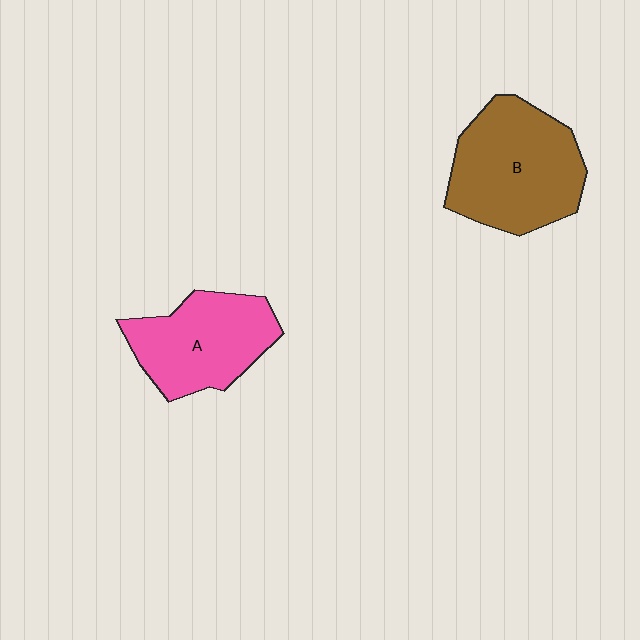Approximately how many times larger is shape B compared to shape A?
Approximately 1.2 times.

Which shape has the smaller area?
Shape A (pink).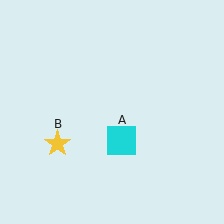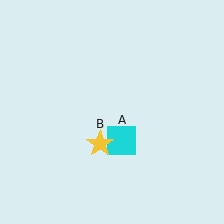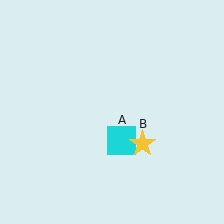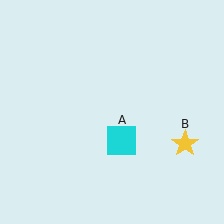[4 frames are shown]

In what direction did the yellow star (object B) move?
The yellow star (object B) moved right.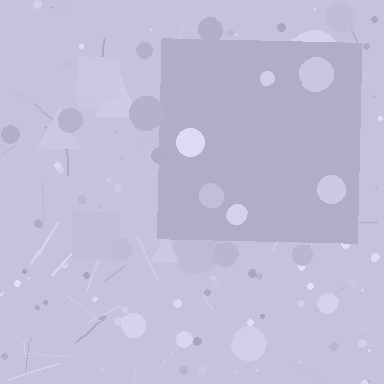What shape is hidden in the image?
A square is hidden in the image.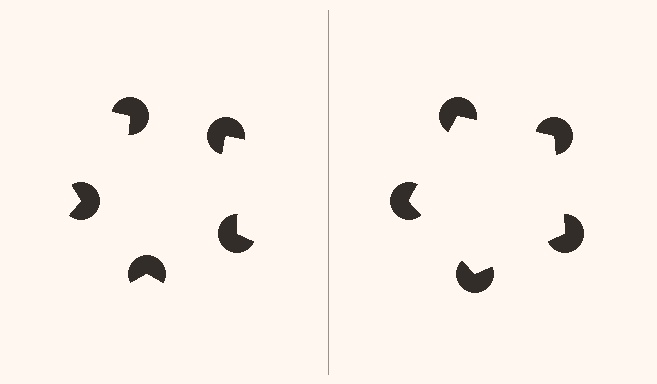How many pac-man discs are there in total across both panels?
10 — 5 on each side.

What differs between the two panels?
The pac-man discs are positioned identically on both sides; only the wedge orientations differ. On the right they align to a pentagon; on the left they are misaligned.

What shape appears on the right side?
An illusory pentagon.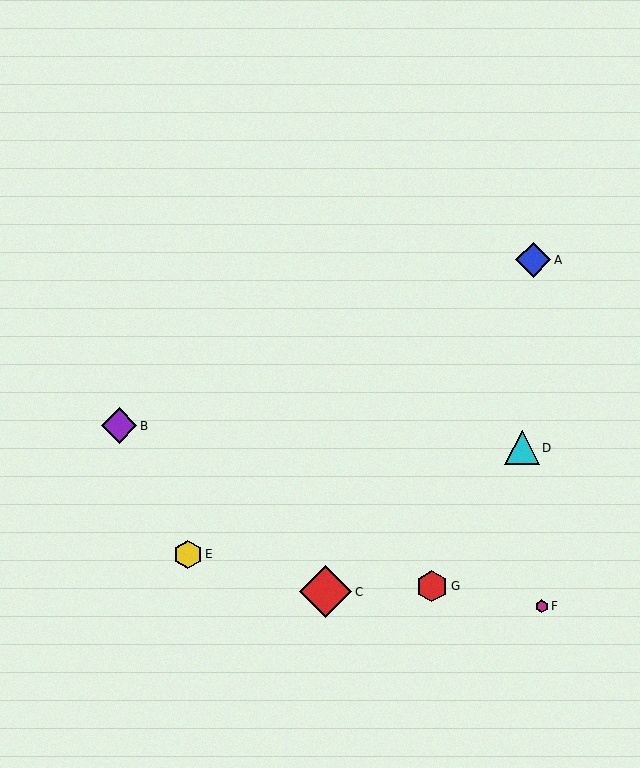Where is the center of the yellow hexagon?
The center of the yellow hexagon is at (188, 554).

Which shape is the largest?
The red diamond (labeled C) is the largest.